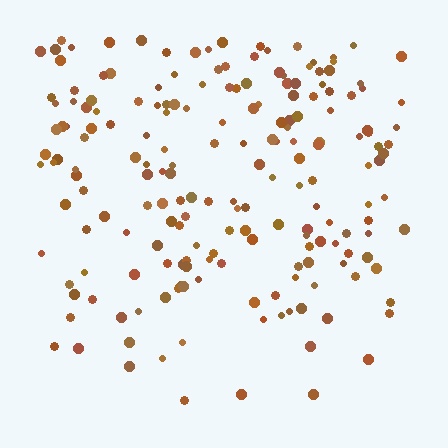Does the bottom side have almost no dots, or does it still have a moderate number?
Still a moderate number, just noticeably fewer than the top.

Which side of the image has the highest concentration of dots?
The top.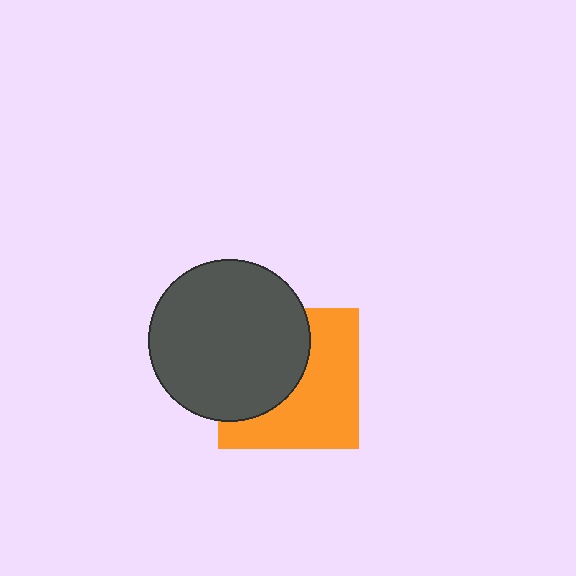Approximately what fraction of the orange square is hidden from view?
Roughly 46% of the orange square is hidden behind the dark gray circle.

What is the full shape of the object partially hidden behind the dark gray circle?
The partially hidden object is an orange square.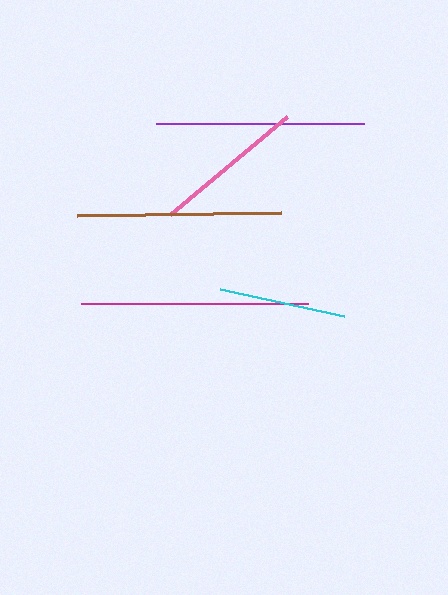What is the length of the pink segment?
The pink segment is approximately 153 pixels long.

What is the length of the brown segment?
The brown segment is approximately 204 pixels long.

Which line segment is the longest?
The magenta line is the longest at approximately 227 pixels.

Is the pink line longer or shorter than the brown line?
The brown line is longer than the pink line.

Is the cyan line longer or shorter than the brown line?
The brown line is longer than the cyan line.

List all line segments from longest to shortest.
From longest to shortest: magenta, purple, brown, pink, cyan.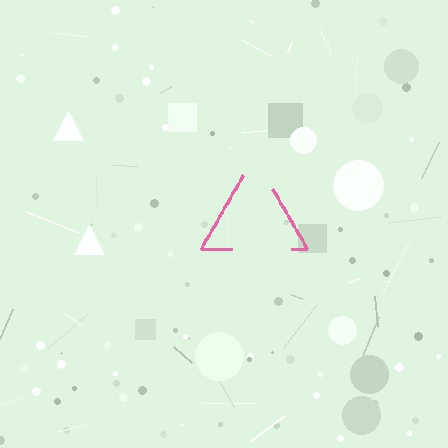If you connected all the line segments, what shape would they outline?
They would outline a triangle.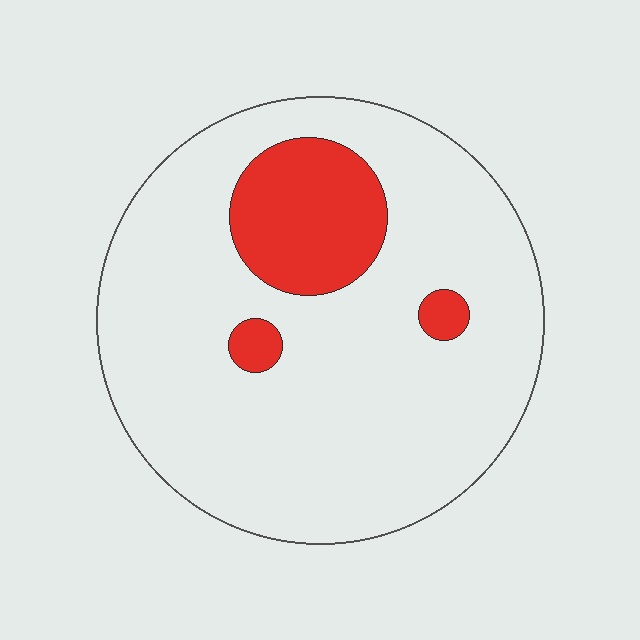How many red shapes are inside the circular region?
3.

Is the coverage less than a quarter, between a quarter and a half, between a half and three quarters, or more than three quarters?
Less than a quarter.